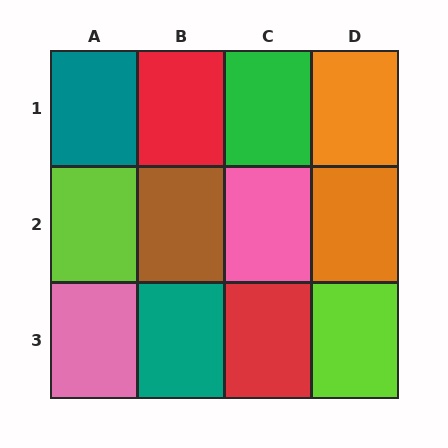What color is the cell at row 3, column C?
Red.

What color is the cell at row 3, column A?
Pink.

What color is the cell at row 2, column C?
Pink.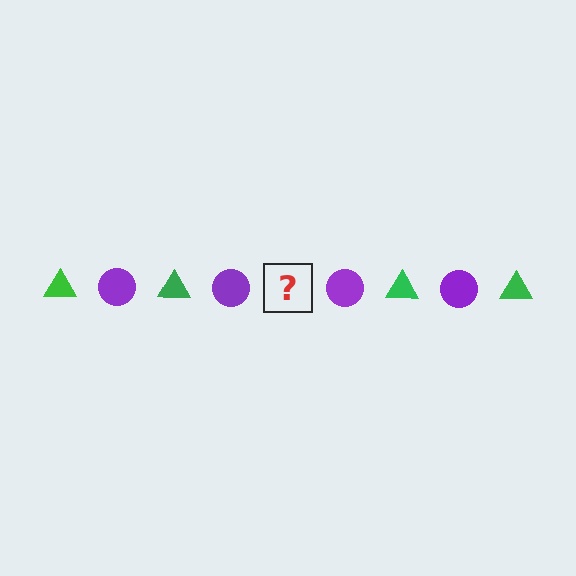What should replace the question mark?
The question mark should be replaced with a green triangle.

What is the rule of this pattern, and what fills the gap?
The rule is that the pattern alternates between green triangle and purple circle. The gap should be filled with a green triangle.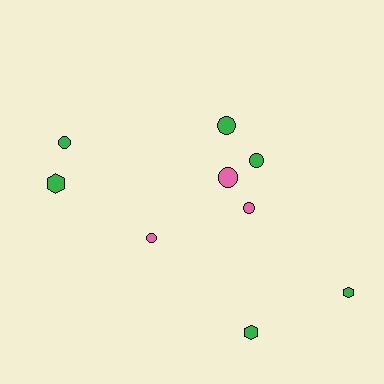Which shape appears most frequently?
Circle, with 6 objects.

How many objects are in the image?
There are 9 objects.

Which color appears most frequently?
Green, with 6 objects.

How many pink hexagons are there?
There are no pink hexagons.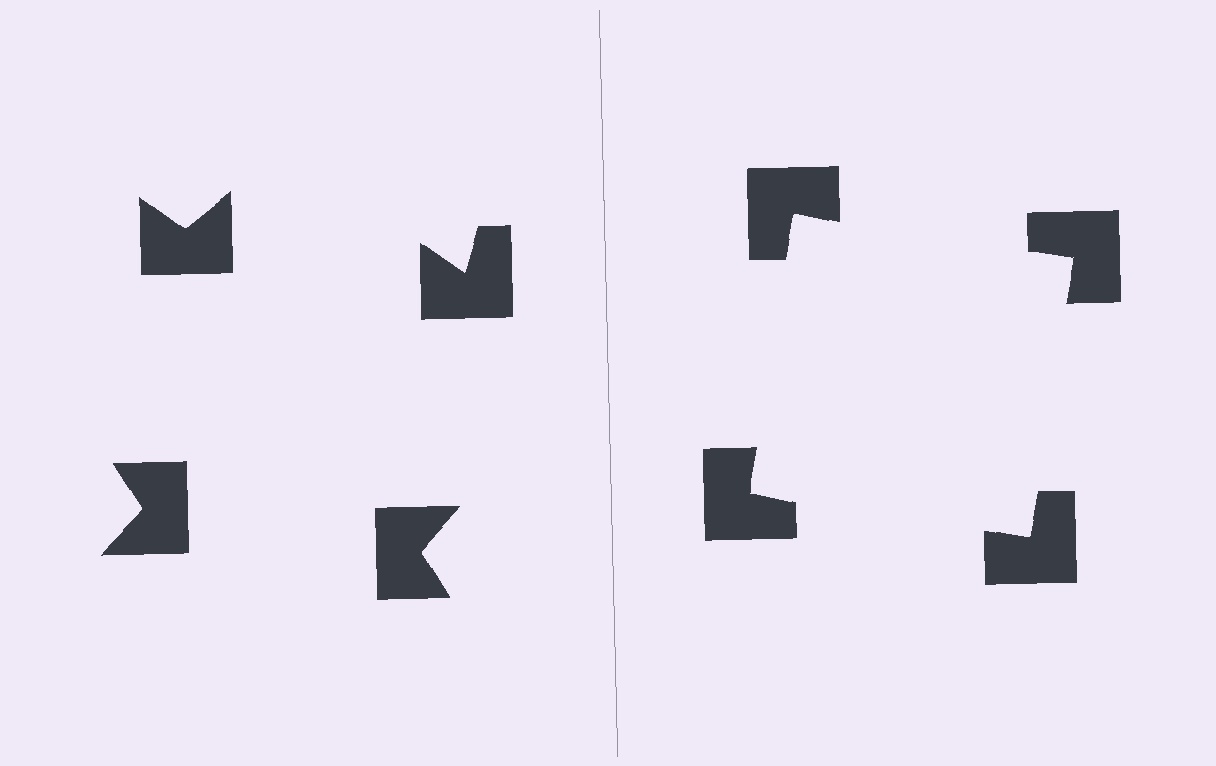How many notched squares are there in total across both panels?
8 — 4 on each side.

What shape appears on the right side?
An illusory square.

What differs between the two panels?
The notched squares are positioned identically on both sides; only the wedge orientations differ. On the right they align to a square; on the left they are misaligned.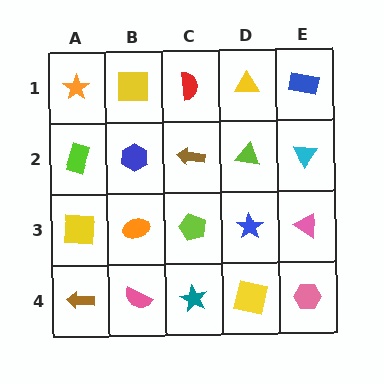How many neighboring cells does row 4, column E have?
2.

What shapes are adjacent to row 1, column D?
A lime triangle (row 2, column D), a red semicircle (row 1, column C), a blue rectangle (row 1, column E).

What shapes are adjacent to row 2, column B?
A yellow square (row 1, column B), an orange ellipse (row 3, column B), a lime rectangle (row 2, column A), a brown arrow (row 2, column C).